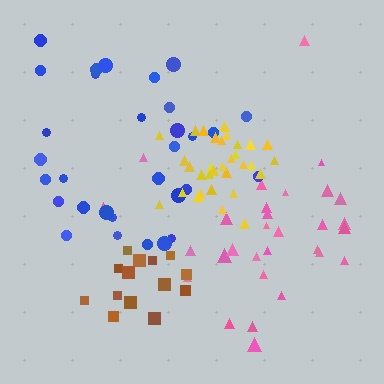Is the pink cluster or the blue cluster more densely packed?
Pink.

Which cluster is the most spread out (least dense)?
Blue.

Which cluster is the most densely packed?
Yellow.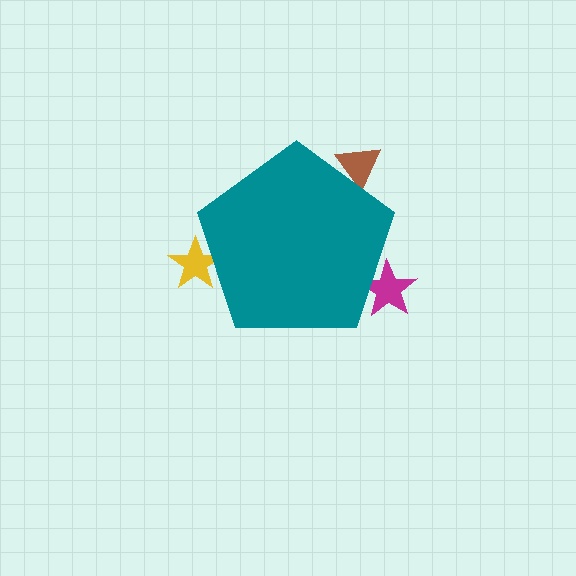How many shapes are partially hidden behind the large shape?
3 shapes are partially hidden.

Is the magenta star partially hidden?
Yes, the magenta star is partially hidden behind the teal pentagon.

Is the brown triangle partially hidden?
Yes, the brown triangle is partially hidden behind the teal pentagon.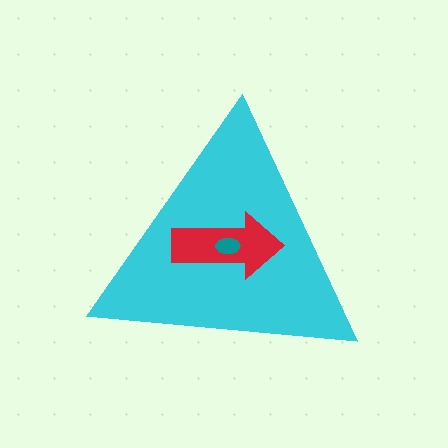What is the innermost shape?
The teal ellipse.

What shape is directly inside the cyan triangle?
The red arrow.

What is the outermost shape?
The cyan triangle.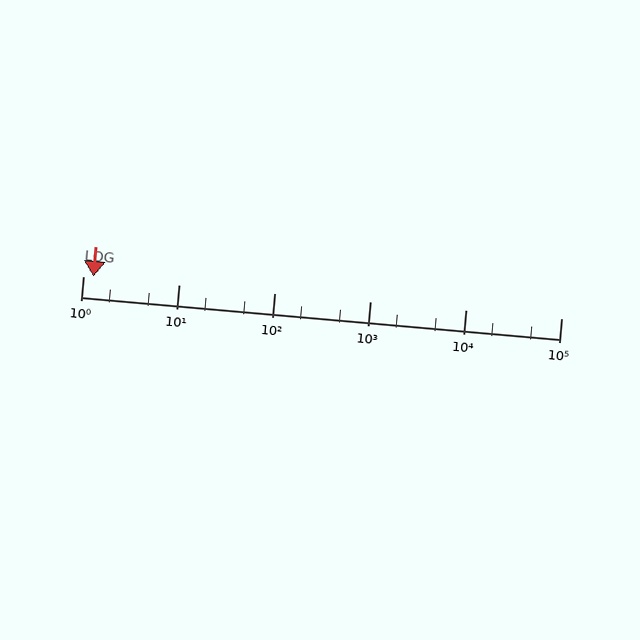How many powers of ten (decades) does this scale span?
The scale spans 5 decades, from 1 to 100000.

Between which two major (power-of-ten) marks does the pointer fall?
The pointer is between 1 and 10.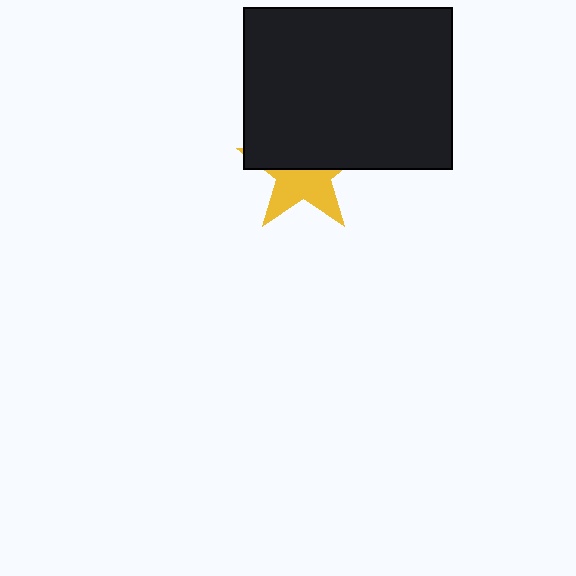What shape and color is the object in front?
The object in front is a black rectangle.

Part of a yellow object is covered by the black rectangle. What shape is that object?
It is a star.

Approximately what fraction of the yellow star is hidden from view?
Roughly 53% of the yellow star is hidden behind the black rectangle.